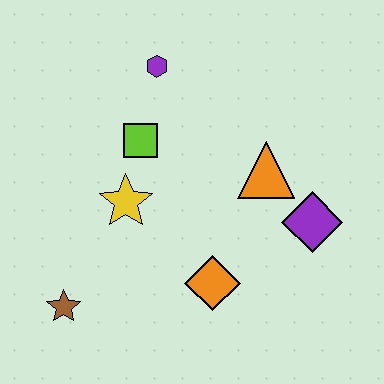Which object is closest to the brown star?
The yellow star is closest to the brown star.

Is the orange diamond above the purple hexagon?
No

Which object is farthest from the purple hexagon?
The brown star is farthest from the purple hexagon.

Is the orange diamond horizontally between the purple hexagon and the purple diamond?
Yes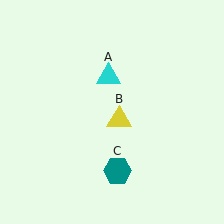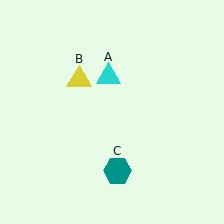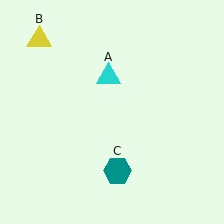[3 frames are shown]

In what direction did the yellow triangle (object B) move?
The yellow triangle (object B) moved up and to the left.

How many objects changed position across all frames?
1 object changed position: yellow triangle (object B).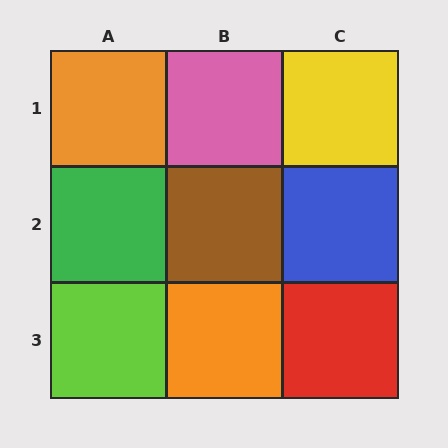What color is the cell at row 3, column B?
Orange.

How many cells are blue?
1 cell is blue.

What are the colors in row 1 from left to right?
Orange, pink, yellow.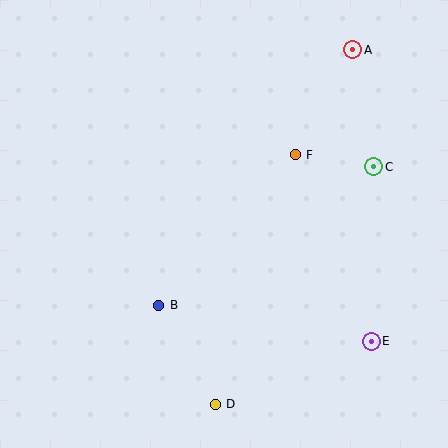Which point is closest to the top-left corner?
Point F is closest to the top-left corner.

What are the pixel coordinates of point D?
Point D is at (215, 404).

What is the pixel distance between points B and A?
The distance between B and A is 321 pixels.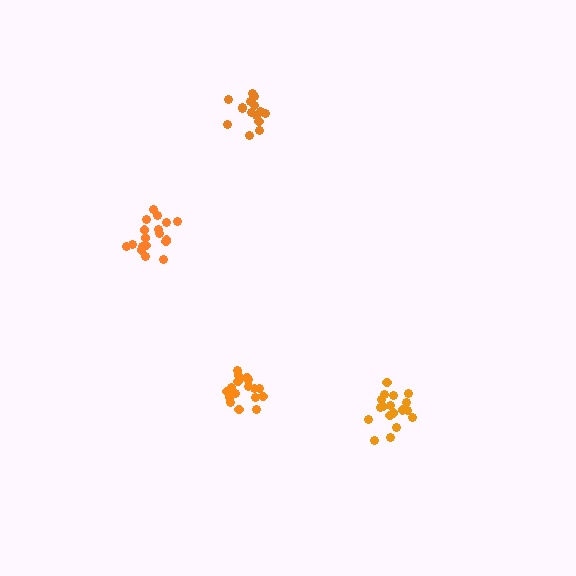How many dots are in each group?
Group 1: 19 dots, Group 2: 18 dots, Group 3: 15 dots, Group 4: 18 dots (70 total).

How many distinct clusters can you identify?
There are 4 distinct clusters.